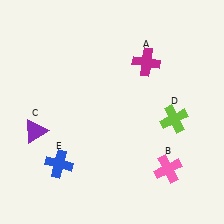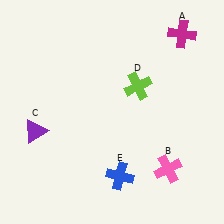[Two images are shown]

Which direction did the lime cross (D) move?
The lime cross (D) moved left.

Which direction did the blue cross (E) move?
The blue cross (E) moved right.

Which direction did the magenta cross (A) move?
The magenta cross (A) moved right.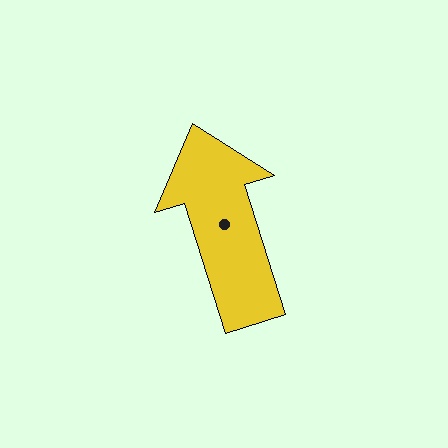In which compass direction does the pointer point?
North.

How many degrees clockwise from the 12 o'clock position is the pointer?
Approximately 343 degrees.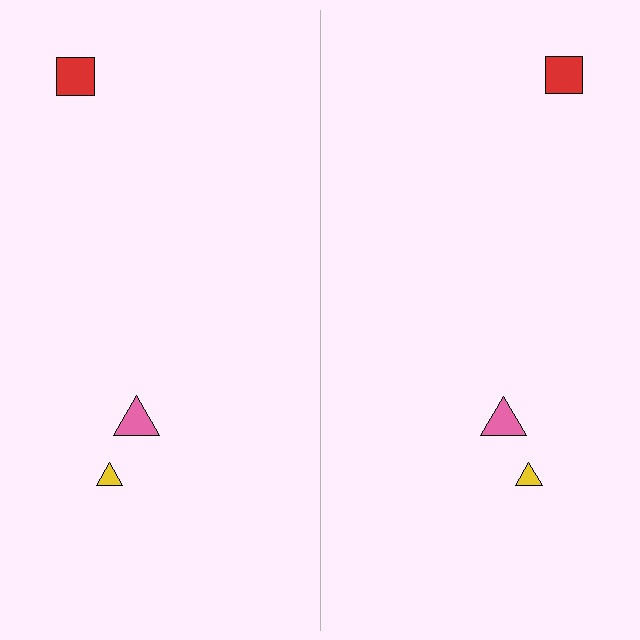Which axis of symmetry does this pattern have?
The pattern has a vertical axis of symmetry running through the center of the image.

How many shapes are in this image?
There are 6 shapes in this image.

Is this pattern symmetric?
Yes, this pattern has bilateral (reflection) symmetry.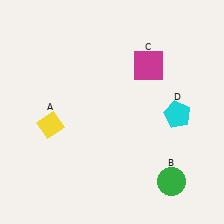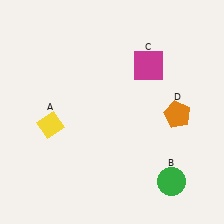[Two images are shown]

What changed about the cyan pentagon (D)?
In Image 1, D is cyan. In Image 2, it changed to orange.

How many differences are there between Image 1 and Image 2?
There is 1 difference between the two images.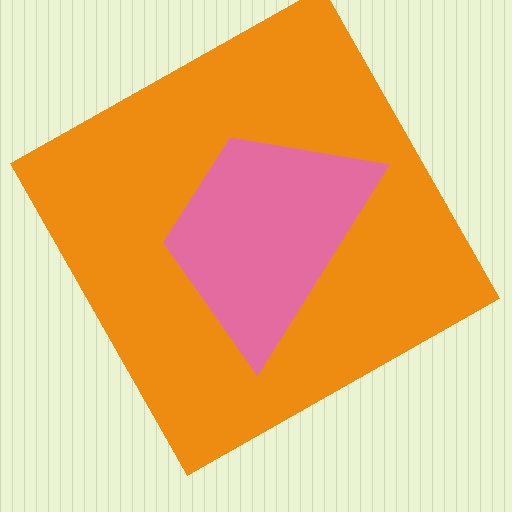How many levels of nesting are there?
2.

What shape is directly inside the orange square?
The pink trapezoid.